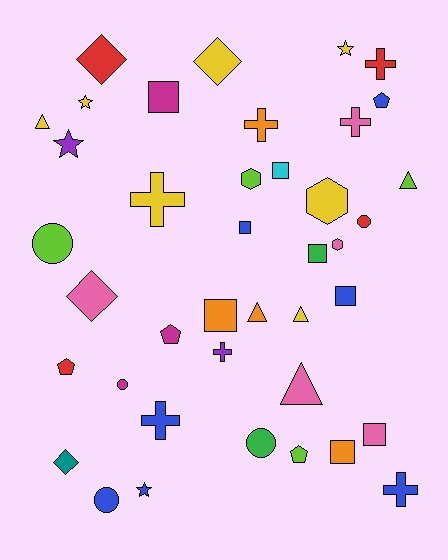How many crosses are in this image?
There are 7 crosses.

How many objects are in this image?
There are 40 objects.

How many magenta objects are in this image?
There are 3 magenta objects.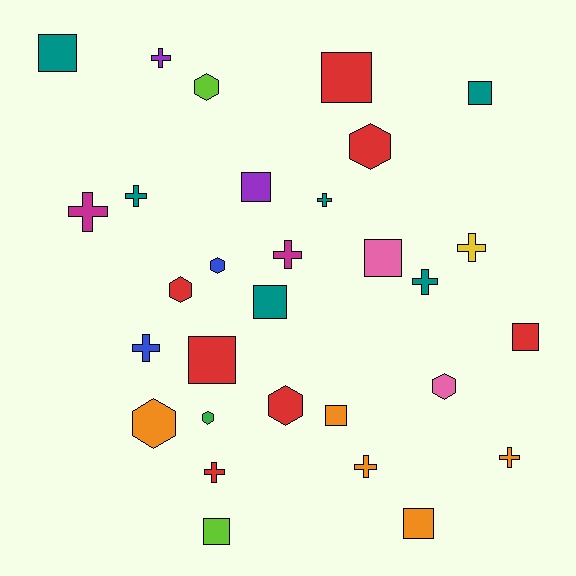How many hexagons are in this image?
There are 8 hexagons.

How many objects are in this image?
There are 30 objects.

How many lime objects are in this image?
There are 2 lime objects.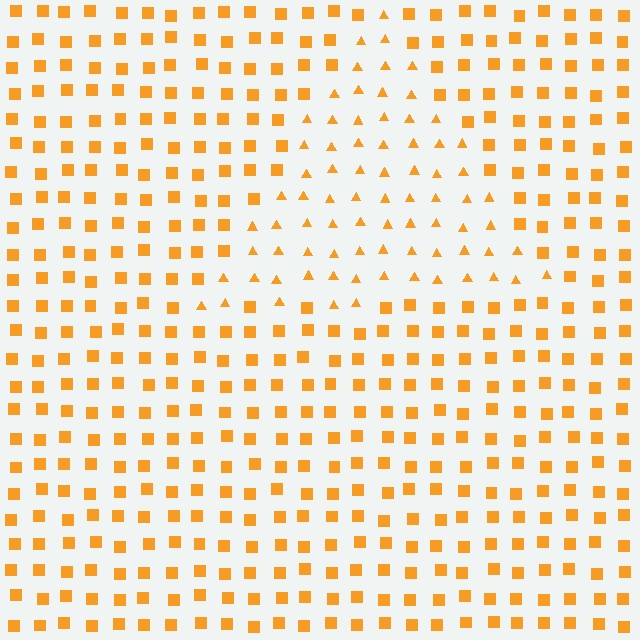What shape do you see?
I see a triangle.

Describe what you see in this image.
The image is filled with small orange elements arranged in a uniform grid. A triangle-shaped region contains triangles, while the surrounding area contains squares. The boundary is defined purely by the change in element shape.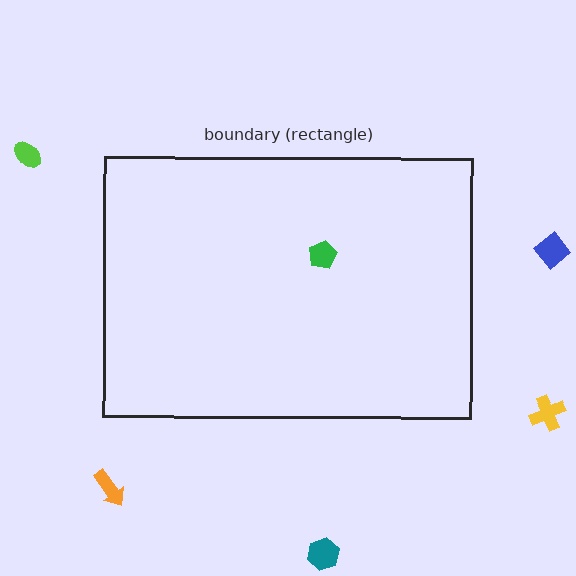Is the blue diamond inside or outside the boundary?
Outside.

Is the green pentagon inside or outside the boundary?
Inside.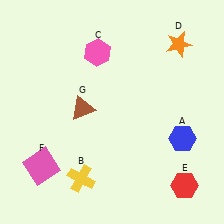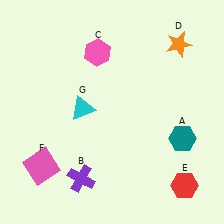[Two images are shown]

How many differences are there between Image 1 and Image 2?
There are 3 differences between the two images.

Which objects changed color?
A changed from blue to teal. B changed from yellow to purple. G changed from brown to cyan.